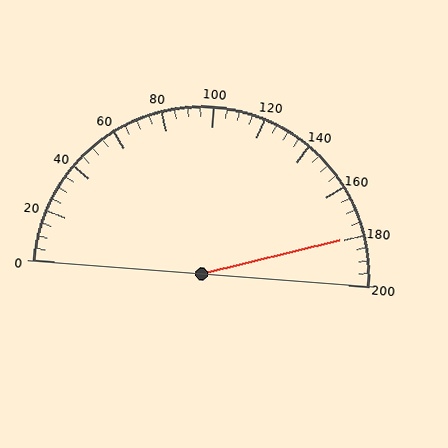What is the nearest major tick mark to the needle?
The nearest major tick mark is 180.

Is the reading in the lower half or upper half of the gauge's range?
The reading is in the upper half of the range (0 to 200).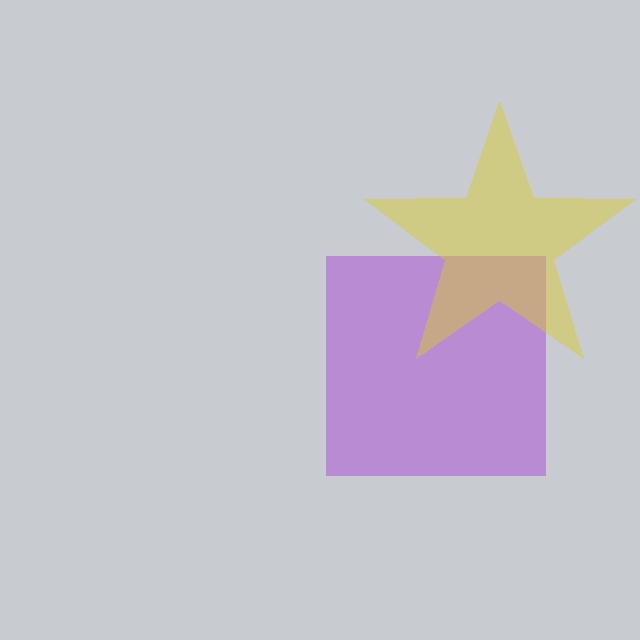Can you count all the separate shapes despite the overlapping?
Yes, there are 2 separate shapes.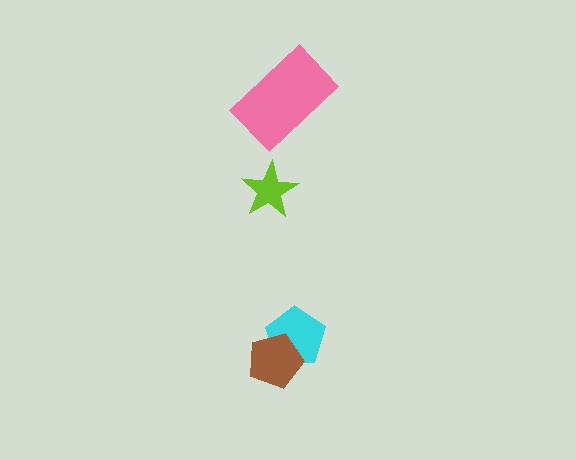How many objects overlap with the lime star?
0 objects overlap with the lime star.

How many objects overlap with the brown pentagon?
1 object overlaps with the brown pentagon.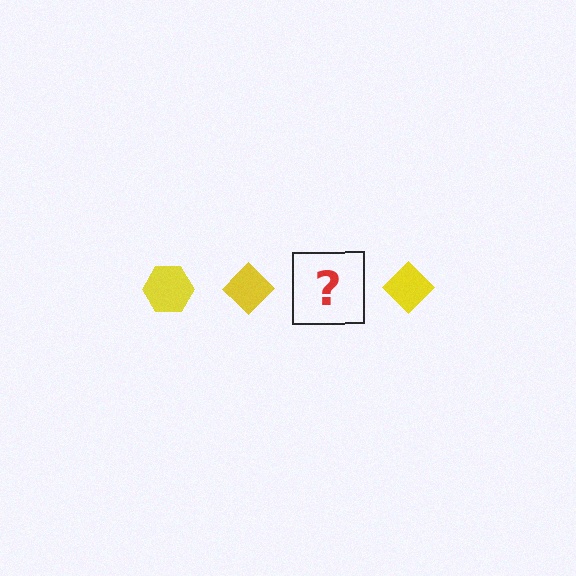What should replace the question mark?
The question mark should be replaced with a yellow hexagon.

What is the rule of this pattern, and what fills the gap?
The rule is that the pattern cycles through hexagon, diamond shapes in yellow. The gap should be filled with a yellow hexagon.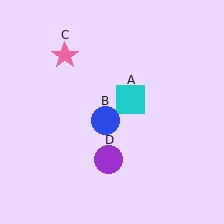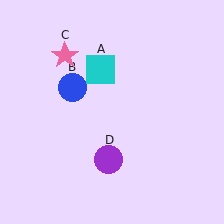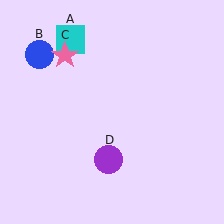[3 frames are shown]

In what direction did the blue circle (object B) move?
The blue circle (object B) moved up and to the left.